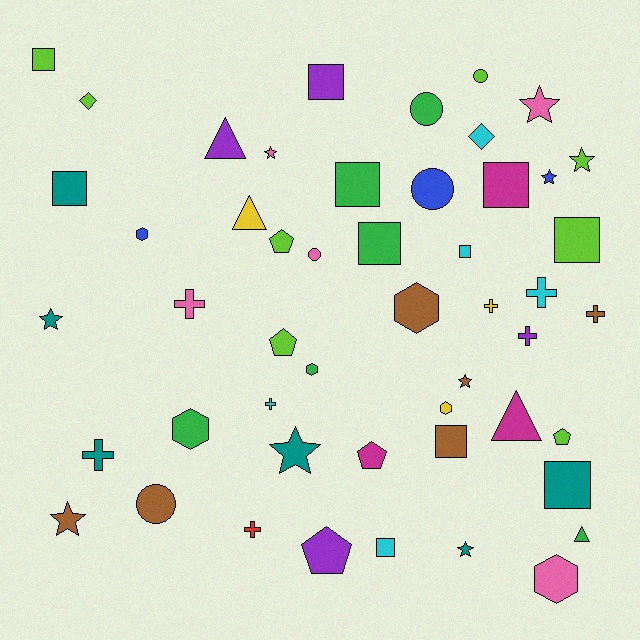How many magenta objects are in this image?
There are 3 magenta objects.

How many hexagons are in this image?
There are 6 hexagons.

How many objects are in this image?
There are 50 objects.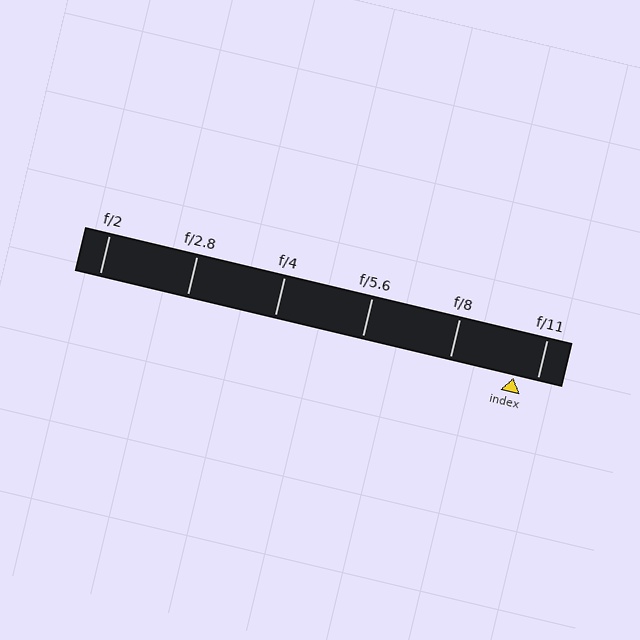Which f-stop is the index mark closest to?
The index mark is closest to f/11.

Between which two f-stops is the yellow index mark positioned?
The index mark is between f/8 and f/11.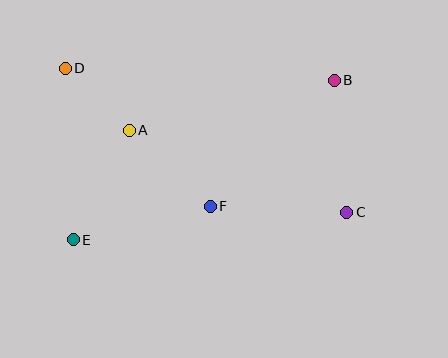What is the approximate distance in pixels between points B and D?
The distance between B and D is approximately 269 pixels.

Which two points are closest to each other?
Points A and D are closest to each other.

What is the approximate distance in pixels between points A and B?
The distance between A and B is approximately 211 pixels.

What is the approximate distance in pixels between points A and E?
The distance between A and E is approximately 123 pixels.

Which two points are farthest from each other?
Points C and D are farthest from each other.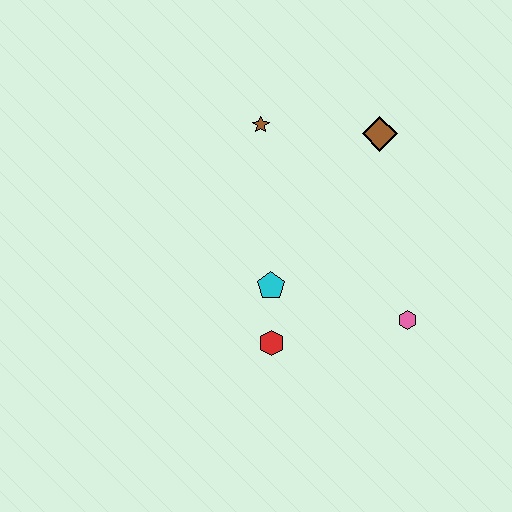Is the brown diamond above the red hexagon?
Yes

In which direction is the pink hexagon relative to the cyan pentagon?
The pink hexagon is to the right of the cyan pentagon.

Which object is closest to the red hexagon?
The cyan pentagon is closest to the red hexagon.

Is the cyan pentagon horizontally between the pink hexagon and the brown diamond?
No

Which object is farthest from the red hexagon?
The brown diamond is farthest from the red hexagon.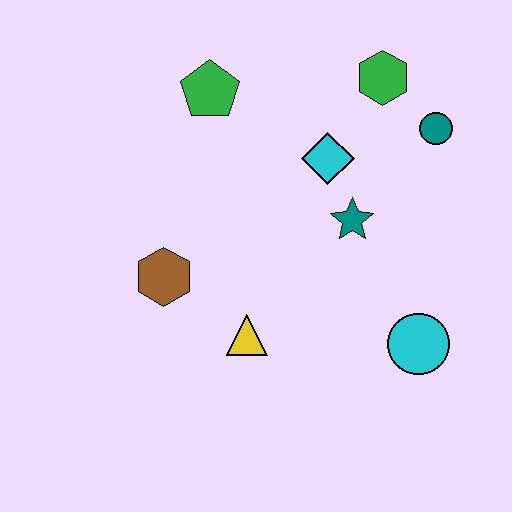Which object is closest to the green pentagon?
The cyan diamond is closest to the green pentagon.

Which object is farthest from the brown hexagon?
The teal circle is farthest from the brown hexagon.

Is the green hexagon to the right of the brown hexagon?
Yes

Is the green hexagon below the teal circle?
No